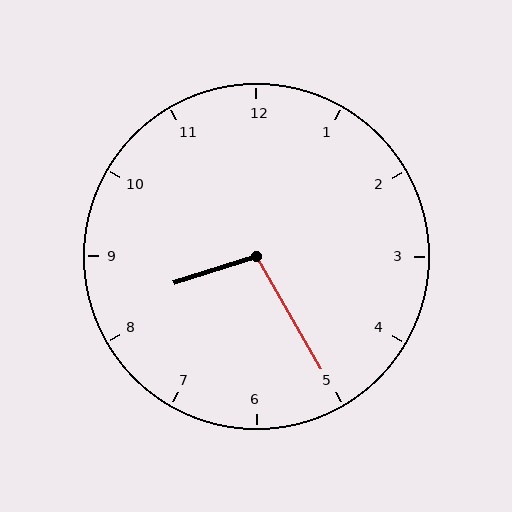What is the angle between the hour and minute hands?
Approximately 102 degrees.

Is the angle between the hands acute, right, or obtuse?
It is obtuse.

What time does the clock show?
8:25.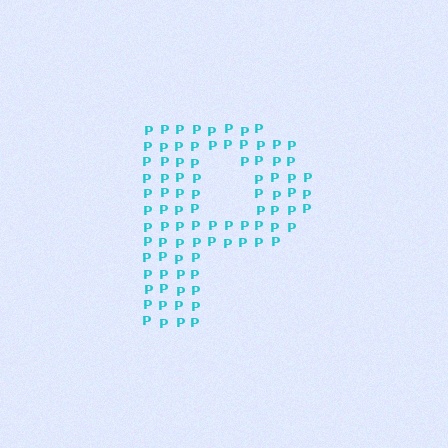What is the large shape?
The large shape is the letter P.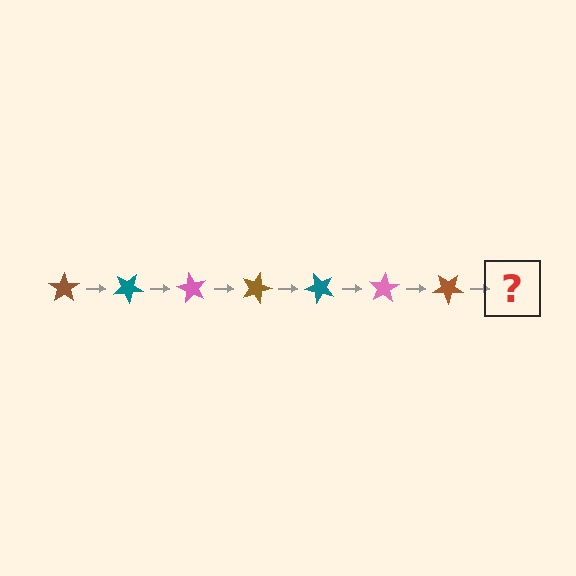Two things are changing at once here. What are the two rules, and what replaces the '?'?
The two rules are that it rotates 30 degrees each step and the color cycles through brown, teal, and pink. The '?' should be a teal star, rotated 210 degrees from the start.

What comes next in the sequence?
The next element should be a teal star, rotated 210 degrees from the start.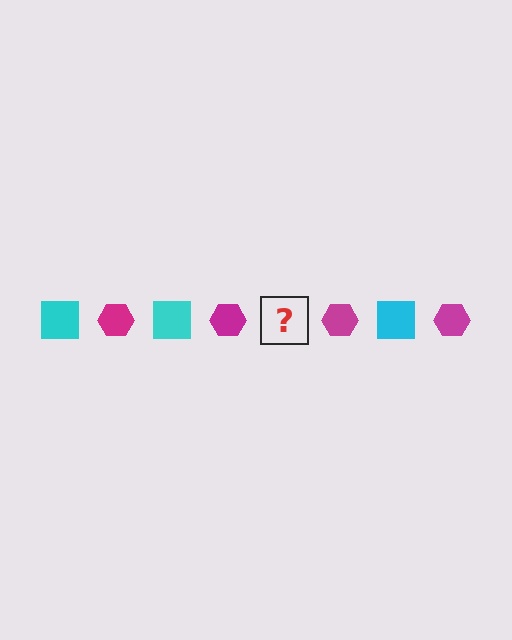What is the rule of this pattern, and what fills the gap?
The rule is that the pattern alternates between cyan square and magenta hexagon. The gap should be filled with a cyan square.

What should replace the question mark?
The question mark should be replaced with a cyan square.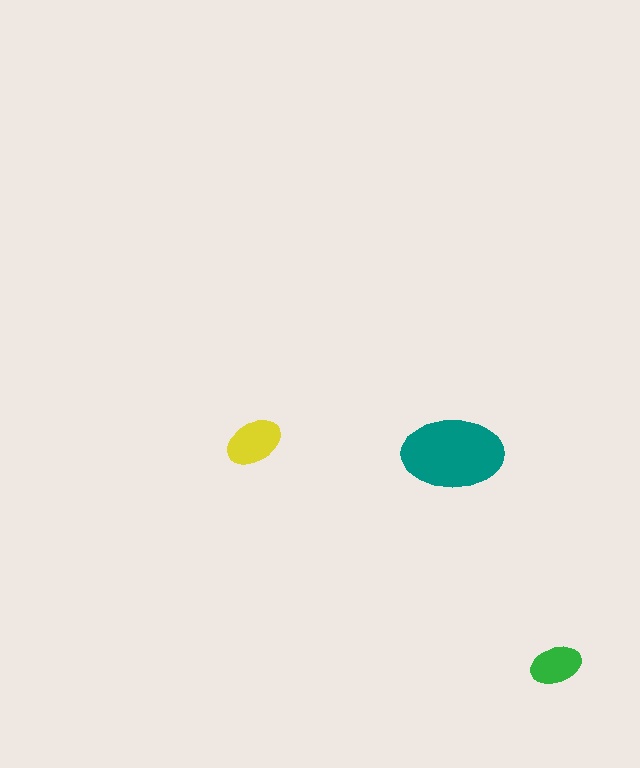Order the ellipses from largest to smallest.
the teal one, the yellow one, the green one.